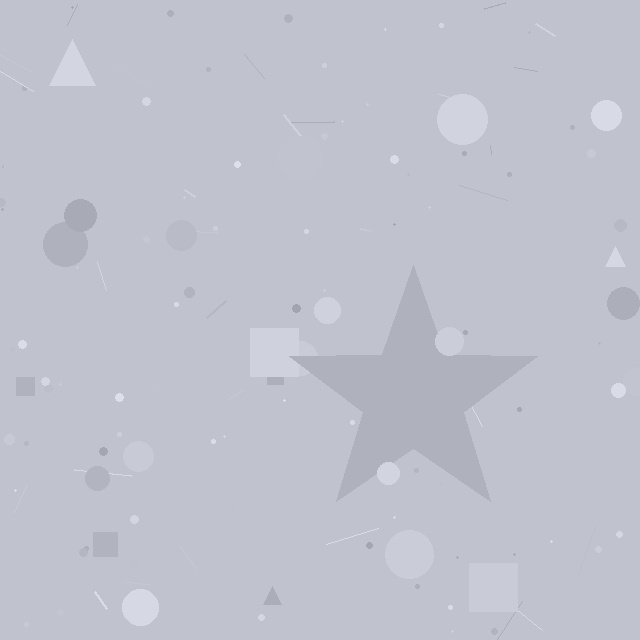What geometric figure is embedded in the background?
A star is embedded in the background.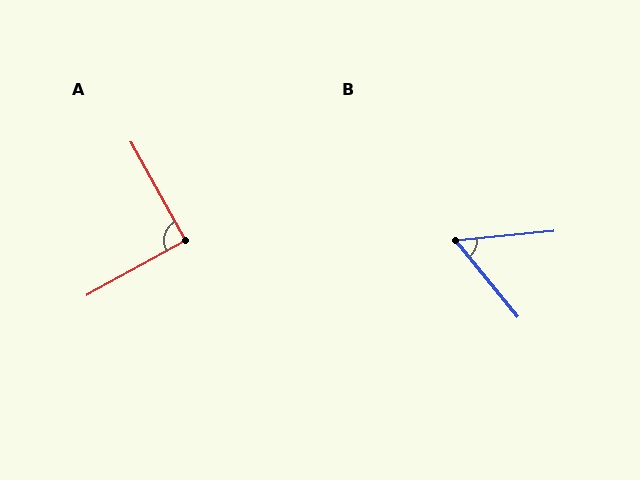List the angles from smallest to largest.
B (56°), A (90°).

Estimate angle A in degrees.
Approximately 90 degrees.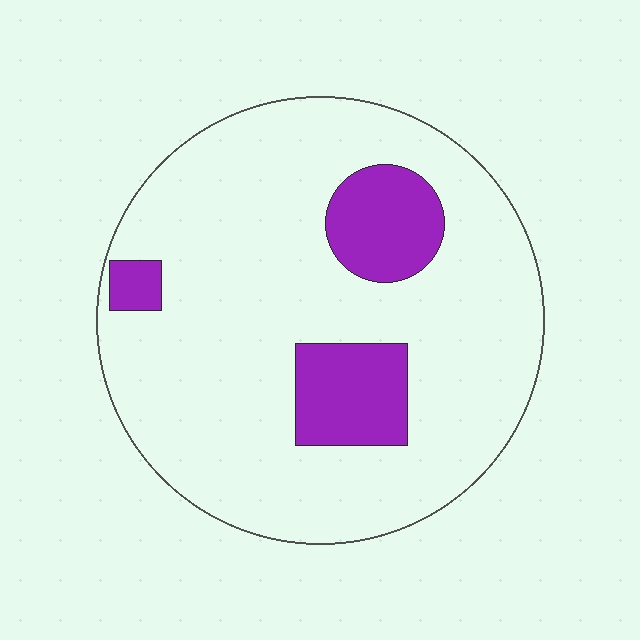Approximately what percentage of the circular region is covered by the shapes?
Approximately 15%.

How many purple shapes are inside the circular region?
3.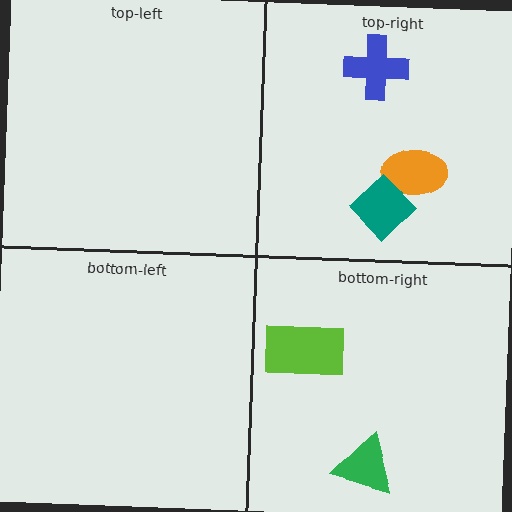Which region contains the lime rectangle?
The bottom-right region.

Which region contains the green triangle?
The bottom-right region.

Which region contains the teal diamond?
The top-right region.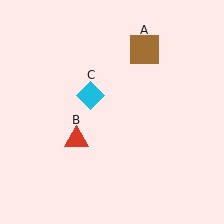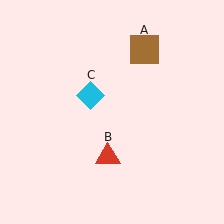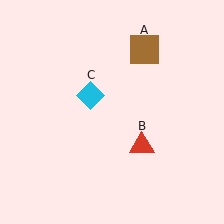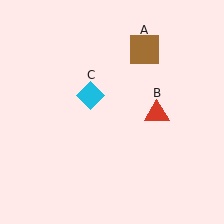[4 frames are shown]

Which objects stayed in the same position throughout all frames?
Brown square (object A) and cyan diamond (object C) remained stationary.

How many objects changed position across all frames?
1 object changed position: red triangle (object B).